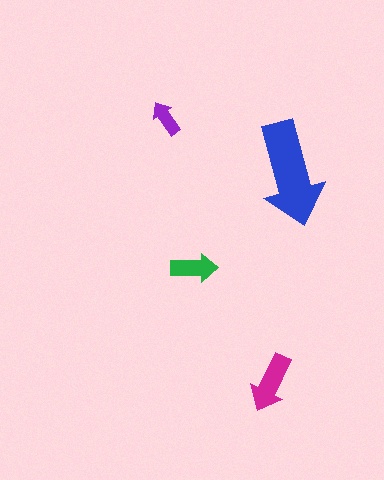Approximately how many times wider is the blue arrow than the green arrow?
About 2 times wider.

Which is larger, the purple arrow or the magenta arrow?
The magenta one.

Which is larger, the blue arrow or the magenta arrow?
The blue one.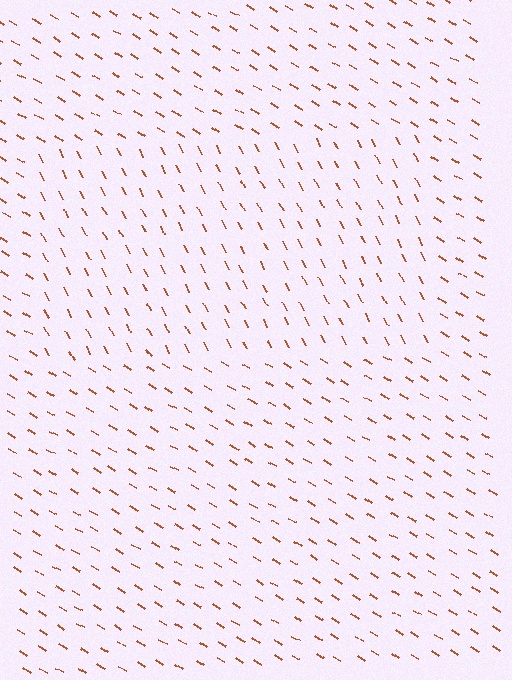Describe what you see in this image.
The image is filled with small brown line segments. A rectangle region in the image has lines oriented differently from the surrounding lines, creating a visible texture boundary.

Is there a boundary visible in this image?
Yes, there is a texture boundary formed by a change in line orientation.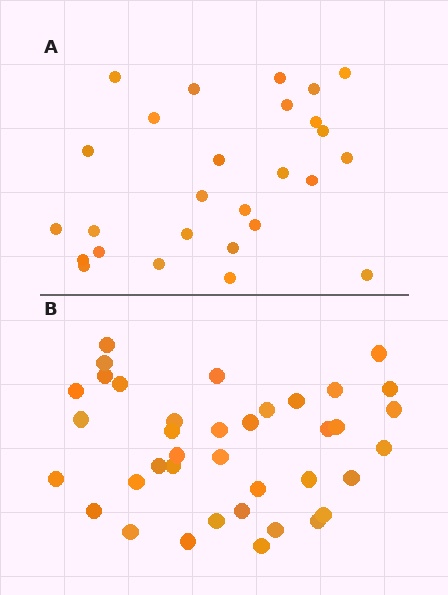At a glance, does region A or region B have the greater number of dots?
Region B (the bottom region) has more dots.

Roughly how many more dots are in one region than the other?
Region B has roughly 12 or so more dots than region A.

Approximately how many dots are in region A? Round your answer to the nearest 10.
About 30 dots. (The exact count is 27, which rounds to 30.)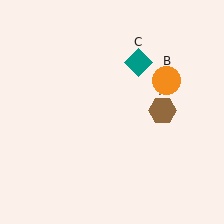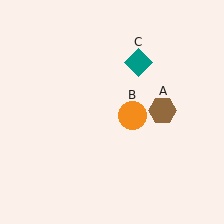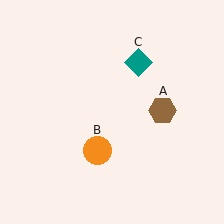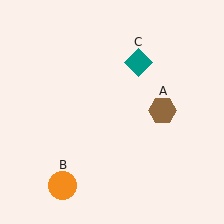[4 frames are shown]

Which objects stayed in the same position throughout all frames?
Brown hexagon (object A) and teal diamond (object C) remained stationary.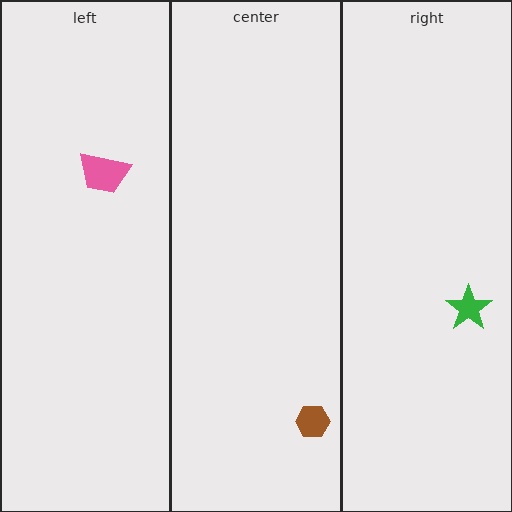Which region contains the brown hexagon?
The center region.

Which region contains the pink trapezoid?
The left region.